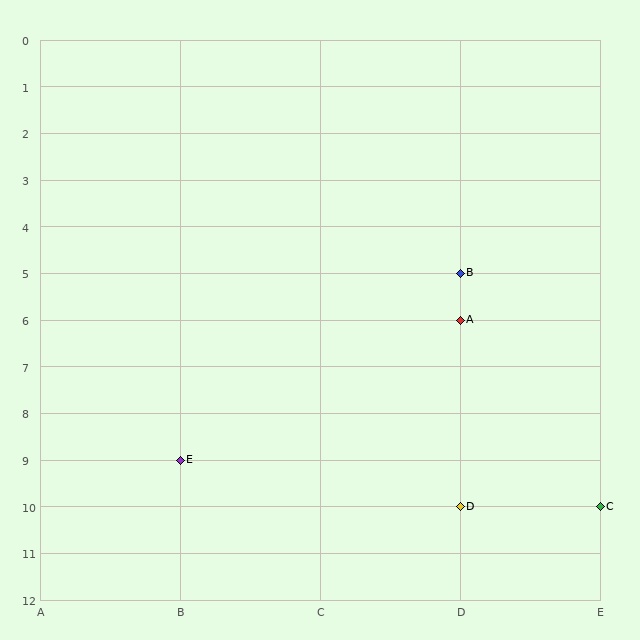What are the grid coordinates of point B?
Point B is at grid coordinates (D, 5).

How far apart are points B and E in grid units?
Points B and E are 2 columns and 4 rows apart (about 4.5 grid units diagonally).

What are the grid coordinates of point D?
Point D is at grid coordinates (D, 10).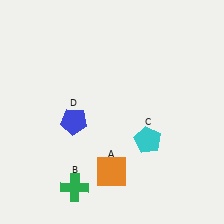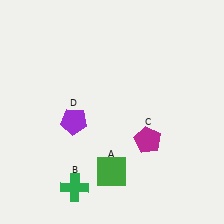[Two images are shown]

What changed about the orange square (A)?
In Image 1, A is orange. In Image 2, it changed to green.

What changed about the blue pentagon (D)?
In Image 1, D is blue. In Image 2, it changed to purple.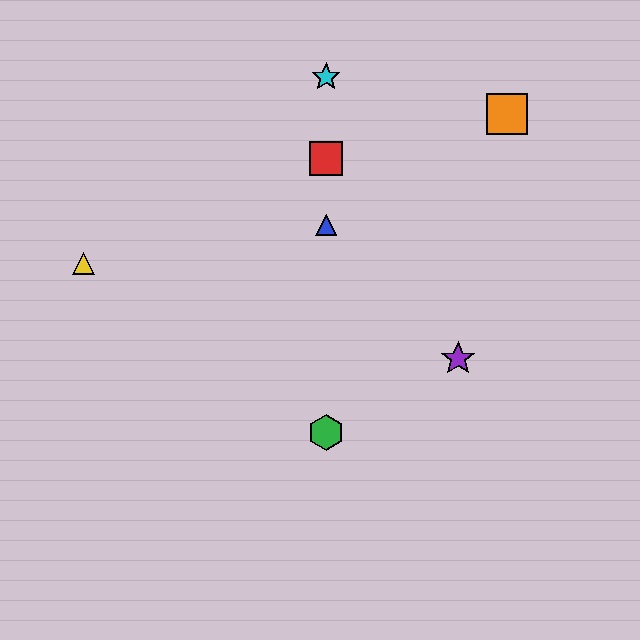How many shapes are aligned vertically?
4 shapes (the red square, the blue triangle, the green hexagon, the cyan star) are aligned vertically.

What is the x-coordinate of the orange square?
The orange square is at x≈507.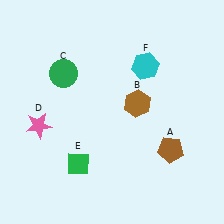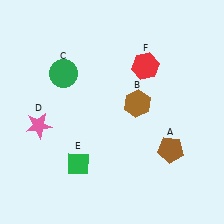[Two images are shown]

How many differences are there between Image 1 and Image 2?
There is 1 difference between the two images.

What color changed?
The hexagon (F) changed from cyan in Image 1 to red in Image 2.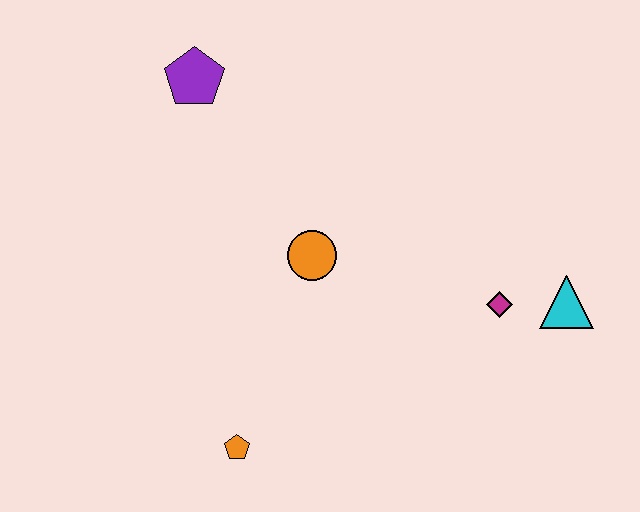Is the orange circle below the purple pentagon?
Yes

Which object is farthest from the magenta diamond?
The purple pentagon is farthest from the magenta diamond.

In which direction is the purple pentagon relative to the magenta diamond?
The purple pentagon is to the left of the magenta diamond.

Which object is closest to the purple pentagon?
The orange circle is closest to the purple pentagon.